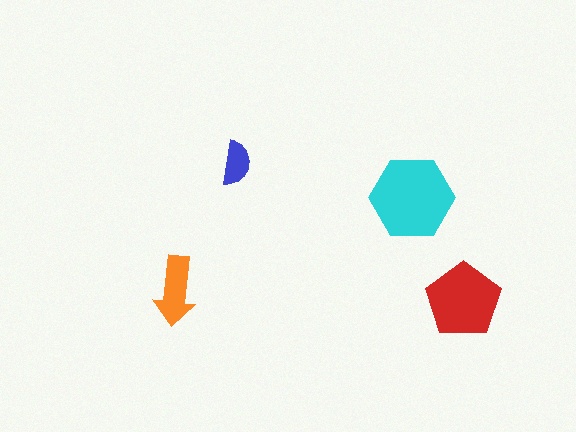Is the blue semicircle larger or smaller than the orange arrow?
Smaller.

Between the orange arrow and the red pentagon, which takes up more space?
The red pentagon.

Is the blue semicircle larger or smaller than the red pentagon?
Smaller.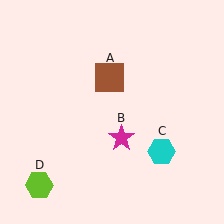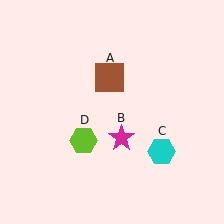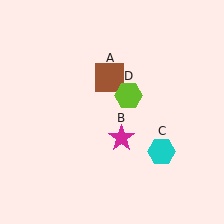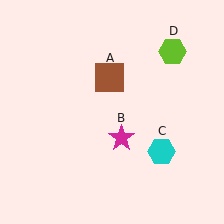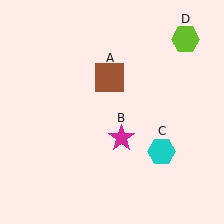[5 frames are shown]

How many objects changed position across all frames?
1 object changed position: lime hexagon (object D).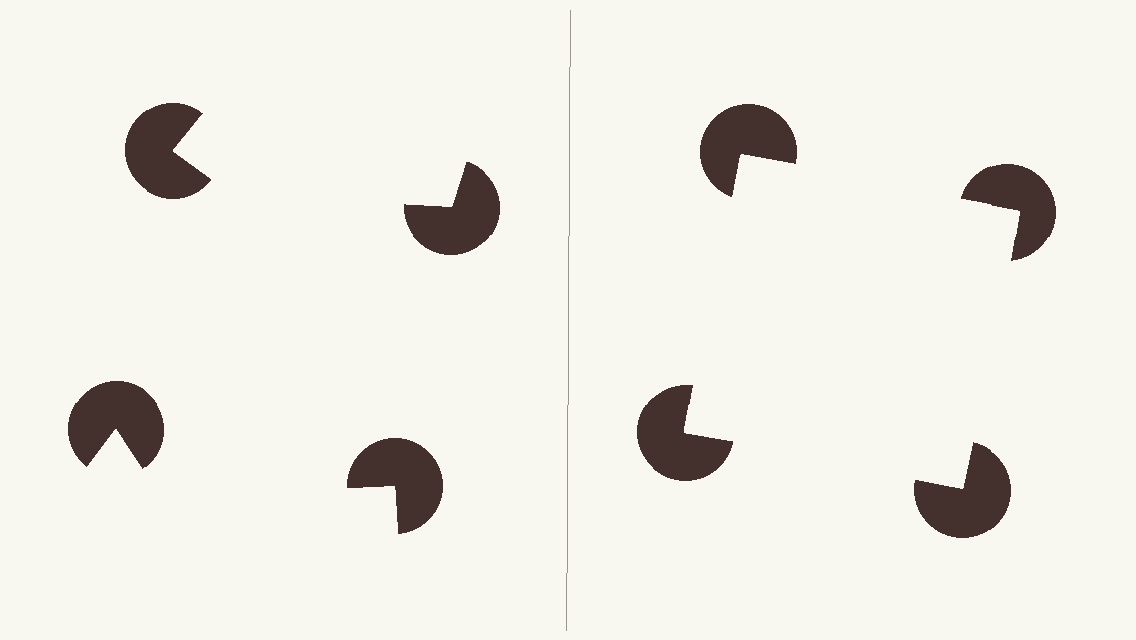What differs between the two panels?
The pac-man discs are positioned identically on both sides; only the wedge orientations differ. On the right they align to a square; on the left they are misaligned.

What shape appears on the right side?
An illusory square.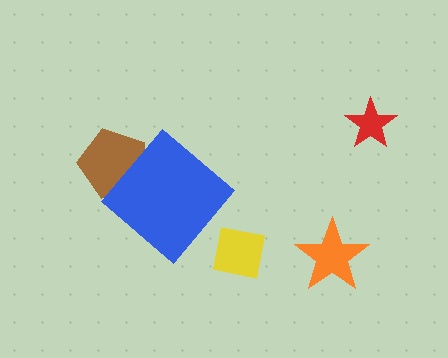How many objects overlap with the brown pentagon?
1 object overlaps with the brown pentagon.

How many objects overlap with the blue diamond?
1 object overlaps with the blue diamond.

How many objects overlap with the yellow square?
0 objects overlap with the yellow square.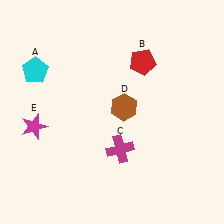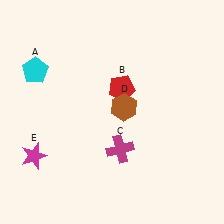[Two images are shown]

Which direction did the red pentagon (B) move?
The red pentagon (B) moved down.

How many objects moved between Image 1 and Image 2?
2 objects moved between the two images.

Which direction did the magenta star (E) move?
The magenta star (E) moved down.